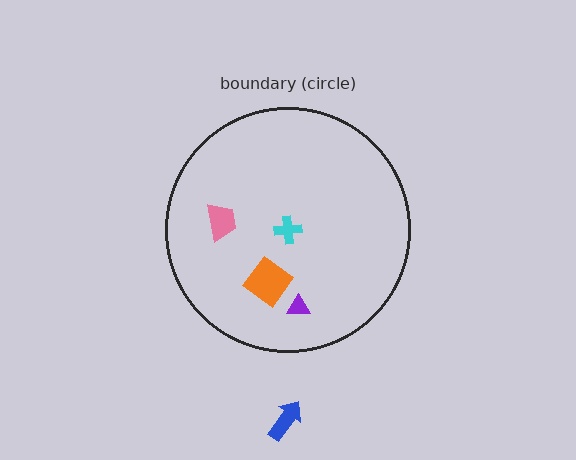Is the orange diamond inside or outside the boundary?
Inside.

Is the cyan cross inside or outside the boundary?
Inside.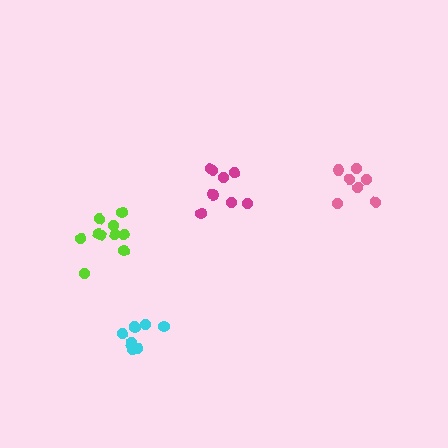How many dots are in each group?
Group 1: 8 dots, Group 2: 9 dots, Group 3: 10 dots, Group 4: 7 dots (34 total).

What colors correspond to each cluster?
The clusters are colored: magenta, cyan, lime, pink.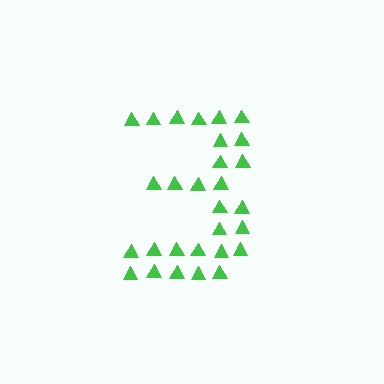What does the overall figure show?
The overall figure shows the digit 3.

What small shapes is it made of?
It is made of small triangles.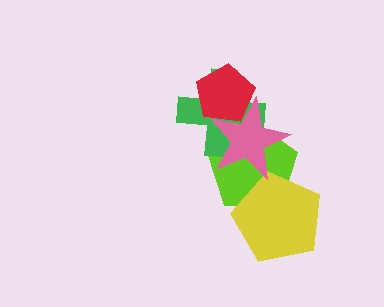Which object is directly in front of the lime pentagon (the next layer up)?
The green cross is directly in front of the lime pentagon.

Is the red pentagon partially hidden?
Yes, it is partially covered by another shape.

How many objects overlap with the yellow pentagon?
1 object overlaps with the yellow pentagon.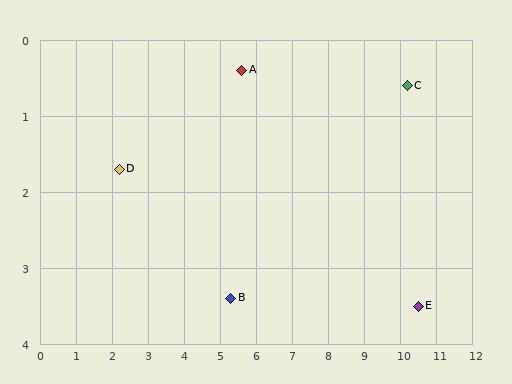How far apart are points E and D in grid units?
Points E and D are about 8.5 grid units apart.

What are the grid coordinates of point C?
Point C is at approximately (10.2, 0.6).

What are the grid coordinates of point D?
Point D is at approximately (2.2, 1.7).